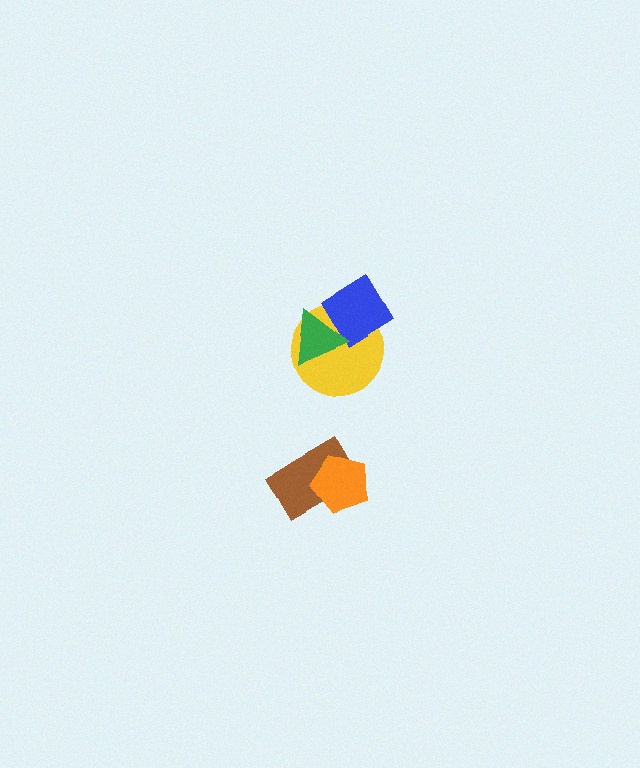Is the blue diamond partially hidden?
Yes, it is partially covered by another shape.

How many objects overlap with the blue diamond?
2 objects overlap with the blue diamond.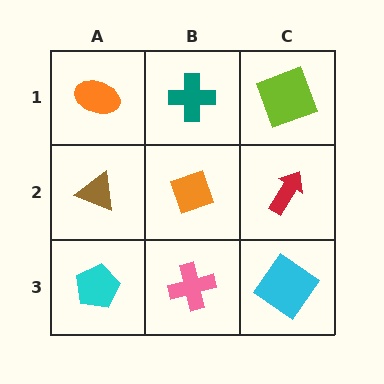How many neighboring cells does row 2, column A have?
3.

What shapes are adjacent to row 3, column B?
An orange diamond (row 2, column B), a cyan pentagon (row 3, column A), a cyan diamond (row 3, column C).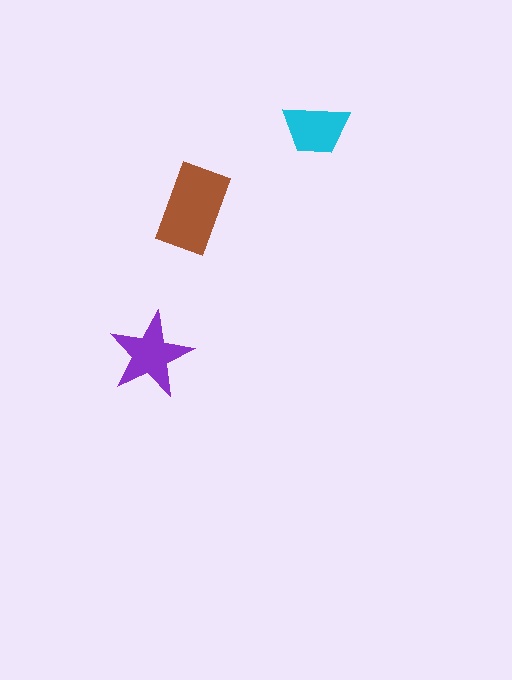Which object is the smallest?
The cyan trapezoid.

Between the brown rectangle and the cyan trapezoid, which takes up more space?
The brown rectangle.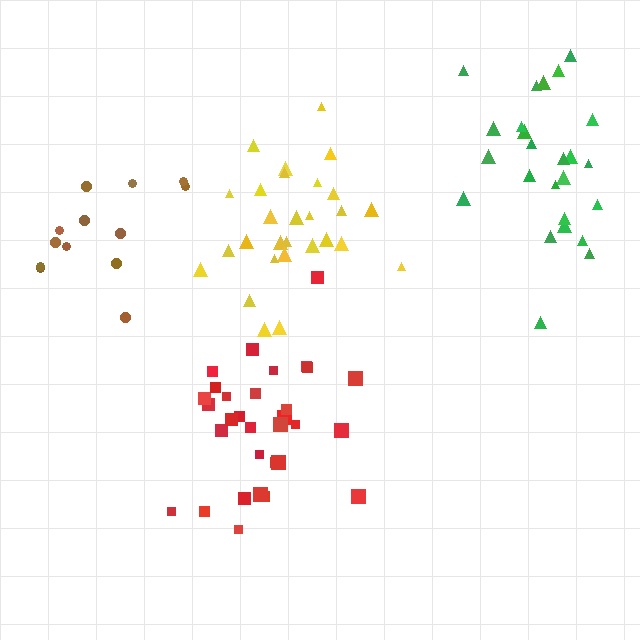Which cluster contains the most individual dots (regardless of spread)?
Red (31).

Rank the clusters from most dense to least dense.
yellow, red, green, brown.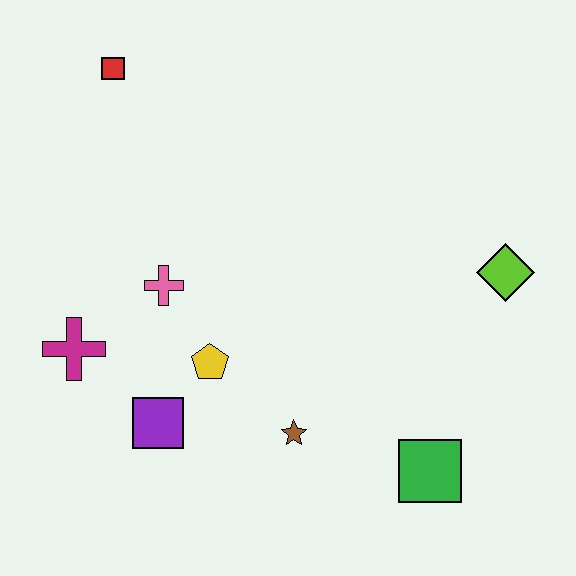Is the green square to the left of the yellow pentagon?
No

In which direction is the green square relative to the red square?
The green square is below the red square.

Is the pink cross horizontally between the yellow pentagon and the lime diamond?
No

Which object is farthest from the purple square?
The lime diamond is farthest from the purple square.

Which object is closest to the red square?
The pink cross is closest to the red square.